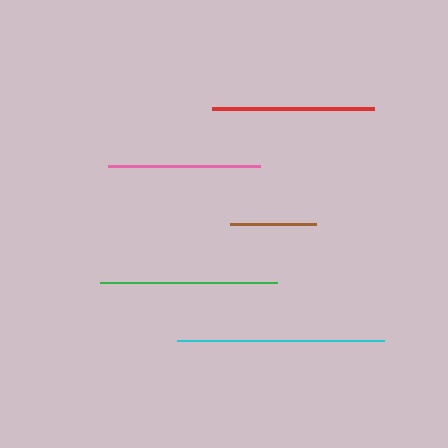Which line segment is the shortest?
The brown line is the shortest at approximately 86 pixels.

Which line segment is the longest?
The cyan line is the longest at approximately 207 pixels.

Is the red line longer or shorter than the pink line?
The red line is longer than the pink line.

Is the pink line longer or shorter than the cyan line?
The cyan line is longer than the pink line.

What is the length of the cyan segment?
The cyan segment is approximately 207 pixels long.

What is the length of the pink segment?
The pink segment is approximately 153 pixels long.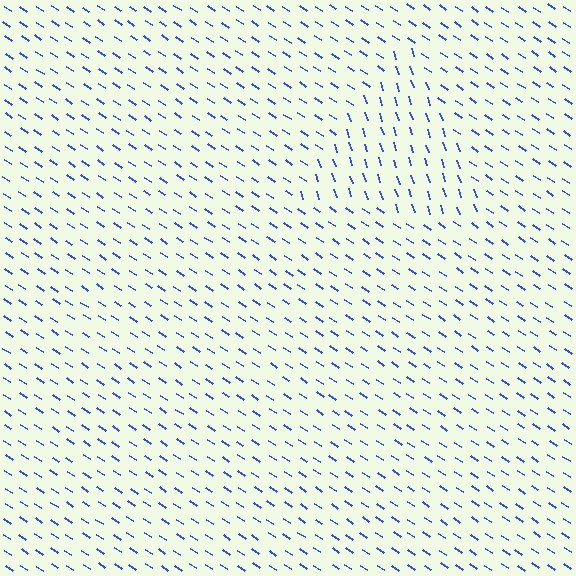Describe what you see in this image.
The image is filled with small blue line segments. A triangle region in the image has lines oriented differently from the surrounding lines, creating a visible texture boundary.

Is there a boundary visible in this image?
Yes, there is a texture boundary formed by a change in line orientation.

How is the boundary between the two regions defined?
The boundary is defined purely by a change in line orientation (approximately 39 degrees difference). All lines are the same color and thickness.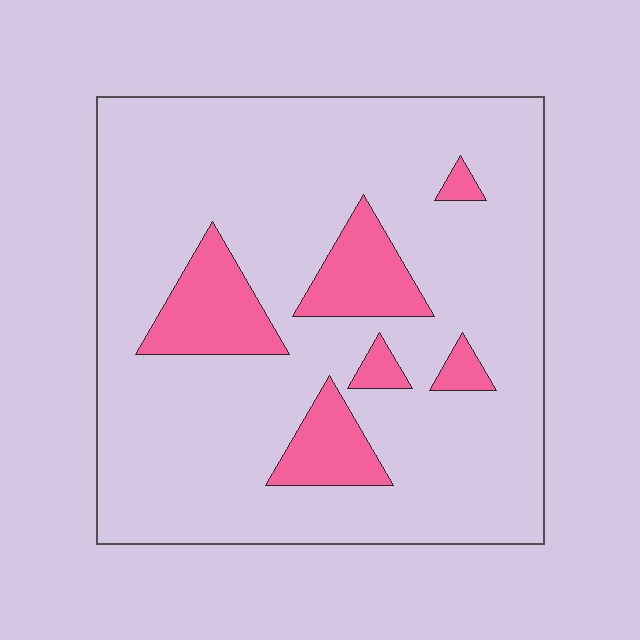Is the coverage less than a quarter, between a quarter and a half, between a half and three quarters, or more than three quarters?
Less than a quarter.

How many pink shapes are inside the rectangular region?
6.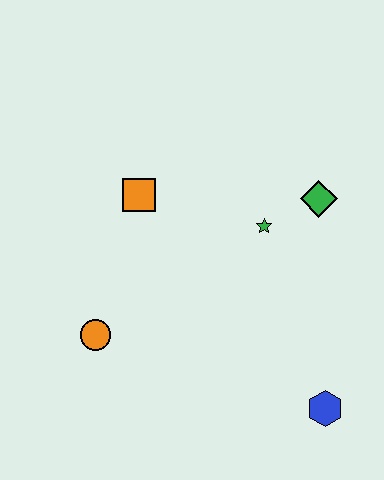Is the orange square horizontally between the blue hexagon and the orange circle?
Yes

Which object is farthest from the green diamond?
The orange circle is farthest from the green diamond.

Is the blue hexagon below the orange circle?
Yes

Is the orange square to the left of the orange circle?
No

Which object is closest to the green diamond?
The green star is closest to the green diamond.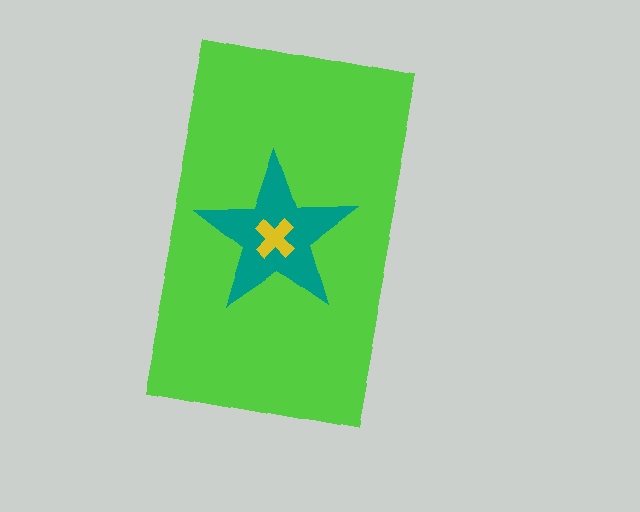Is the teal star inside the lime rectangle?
Yes.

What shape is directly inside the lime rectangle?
The teal star.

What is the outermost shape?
The lime rectangle.